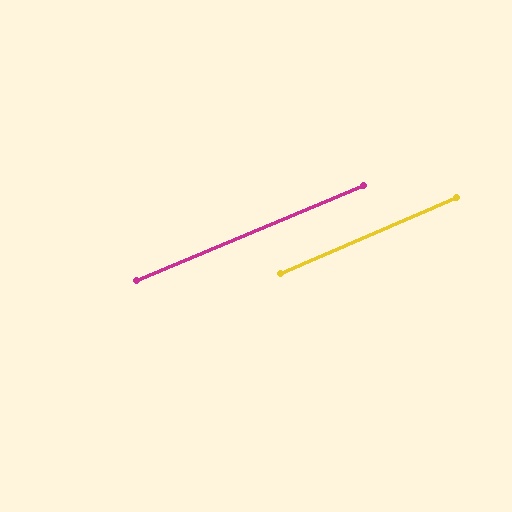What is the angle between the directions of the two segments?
Approximately 1 degree.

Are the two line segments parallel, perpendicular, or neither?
Parallel — their directions differ by only 1.0°.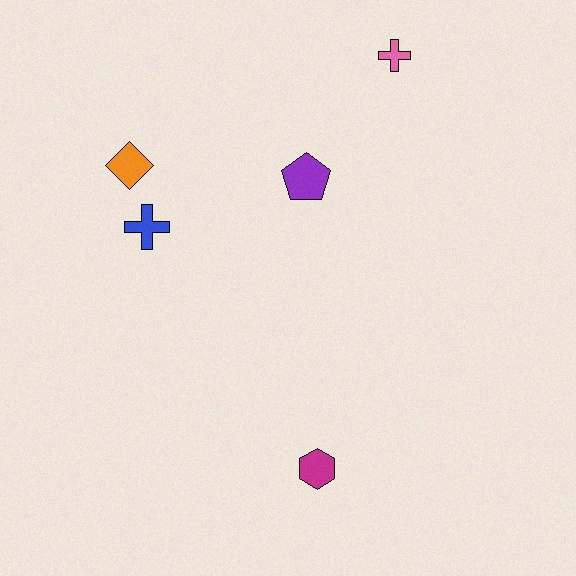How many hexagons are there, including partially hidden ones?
There is 1 hexagon.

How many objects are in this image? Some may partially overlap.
There are 5 objects.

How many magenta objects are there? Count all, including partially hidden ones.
There is 1 magenta object.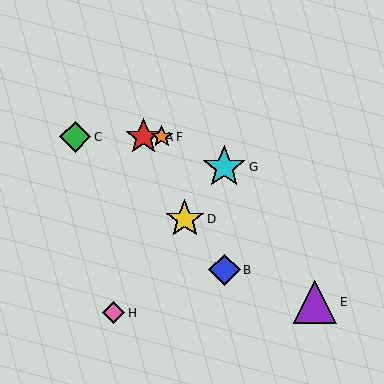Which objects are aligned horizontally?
Objects A, C, F are aligned horizontally.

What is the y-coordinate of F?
Object F is at y≈137.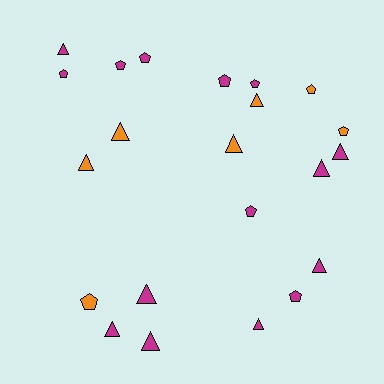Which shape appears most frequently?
Triangle, with 12 objects.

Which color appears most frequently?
Magenta, with 15 objects.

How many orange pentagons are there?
There are 3 orange pentagons.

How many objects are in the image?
There are 22 objects.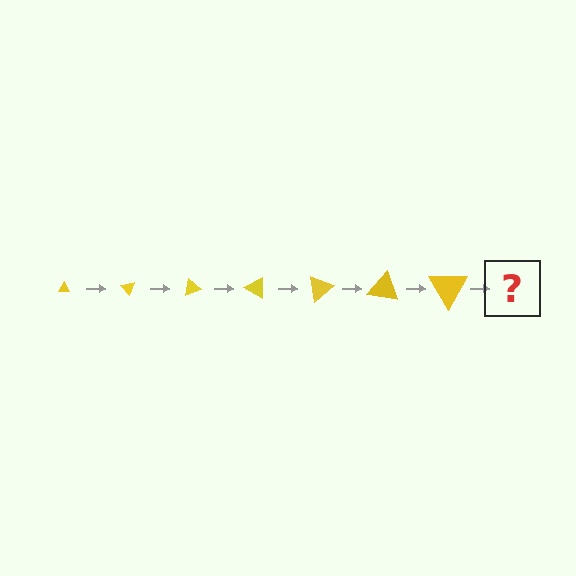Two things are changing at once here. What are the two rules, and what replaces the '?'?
The two rules are that the triangle grows larger each step and it rotates 50 degrees each step. The '?' should be a triangle, larger than the previous one and rotated 350 degrees from the start.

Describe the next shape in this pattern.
It should be a triangle, larger than the previous one and rotated 350 degrees from the start.